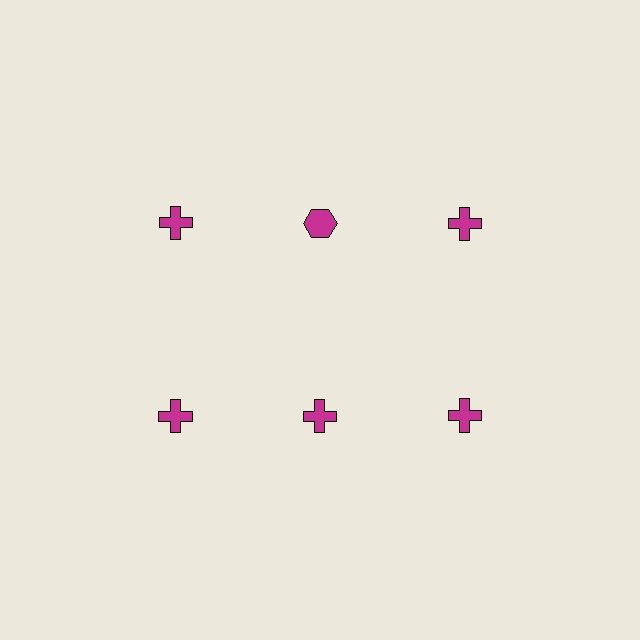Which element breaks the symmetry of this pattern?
The magenta hexagon in the top row, second from left column breaks the symmetry. All other shapes are magenta crosses.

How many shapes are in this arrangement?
There are 6 shapes arranged in a grid pattern.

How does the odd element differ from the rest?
It has a different shape: hexagon instead of cross.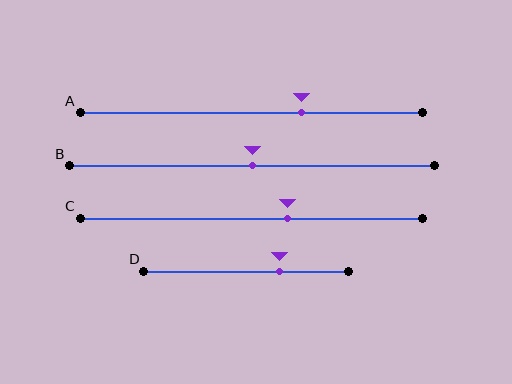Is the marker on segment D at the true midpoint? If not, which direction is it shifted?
No, the marker on segment D is shifted to the right by about 17% of the segment length.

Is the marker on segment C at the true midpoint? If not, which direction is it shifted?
No, the marker on segment C is shifted to the right by about 11% of the segment length.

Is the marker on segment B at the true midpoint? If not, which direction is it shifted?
Yes, the marker on segment B is at the true midpoint.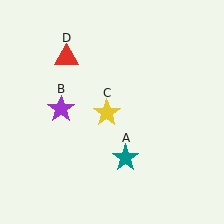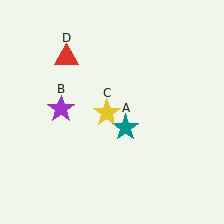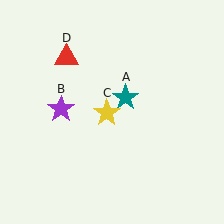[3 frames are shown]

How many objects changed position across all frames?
1 object changed position: teal star (object A).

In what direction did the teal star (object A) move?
The teal star (object A) moved up.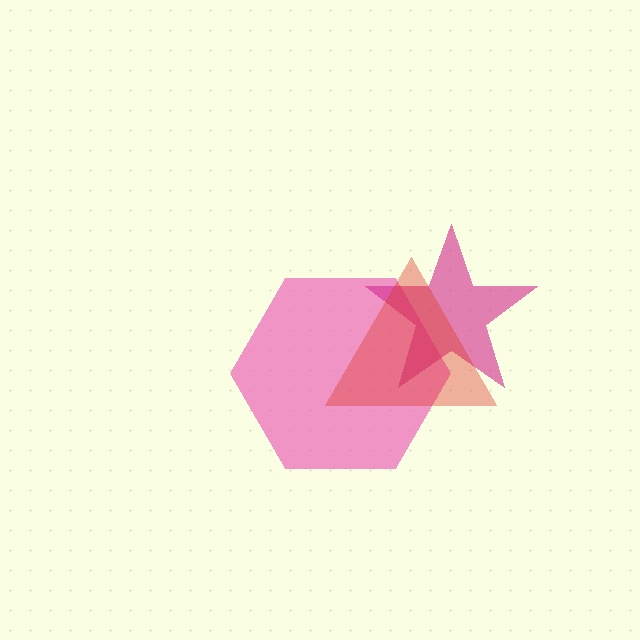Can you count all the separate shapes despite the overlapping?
Yes, there are 3 separate shapes.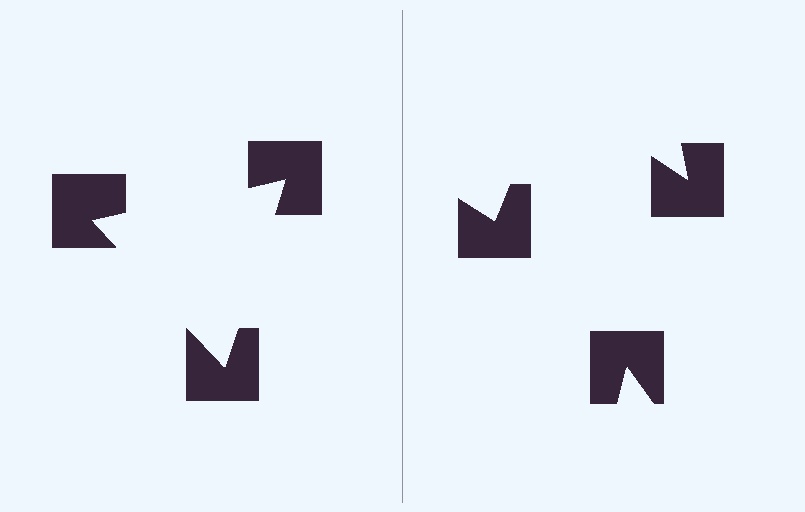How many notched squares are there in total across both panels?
6 — 3 on each side.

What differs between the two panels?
The notched squares are positioned identically on both sides; only the wedge orientations differ. On the left they align to a triangle; on the right they are misaligned.